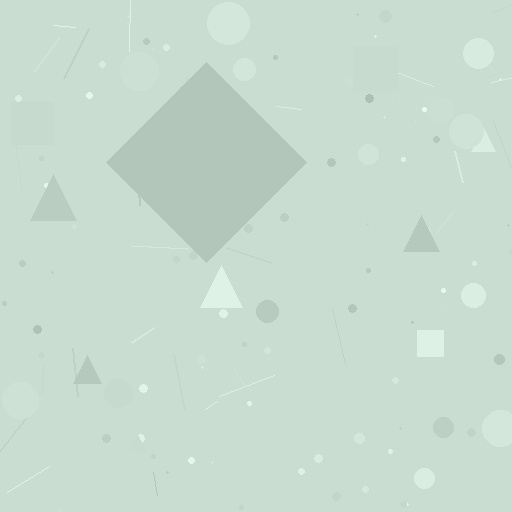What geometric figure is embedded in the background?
A diamond is embedded in the background.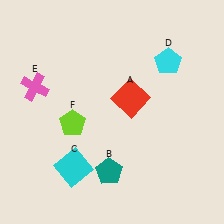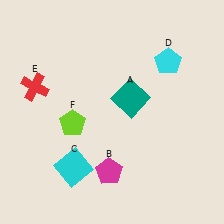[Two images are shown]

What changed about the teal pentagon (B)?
In Image 1, B is teal. In Image 2, it changed to magenta.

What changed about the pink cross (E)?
In Image 1, E is pink. In Image 2, it changed to red.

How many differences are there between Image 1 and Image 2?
There are 3 differences between the two images.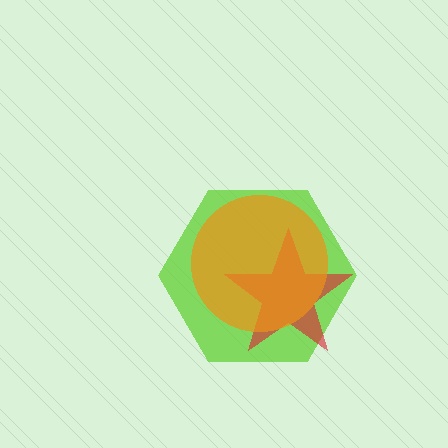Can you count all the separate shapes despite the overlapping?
Yes, there are 3 separate shapes.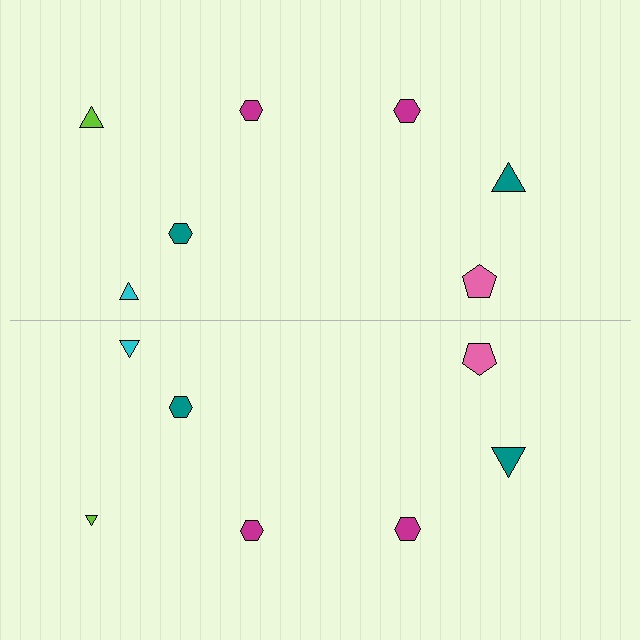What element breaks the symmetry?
The lime triangle on the bottom side has a different size than its mirror counterpart.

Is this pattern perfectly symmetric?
No, the pattern is not perfectly symmetric. The lime triangle on the bottom side has a different size than its mirror counterpart.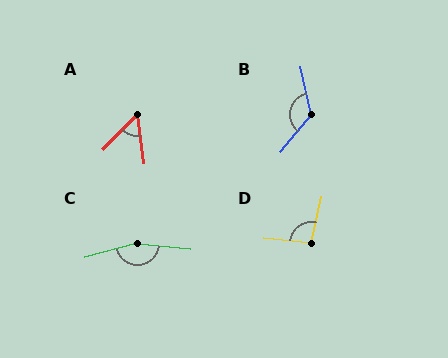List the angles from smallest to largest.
A (52°), D (97°), B (129°), C (159°).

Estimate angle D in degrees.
Approximately 97 degrees.